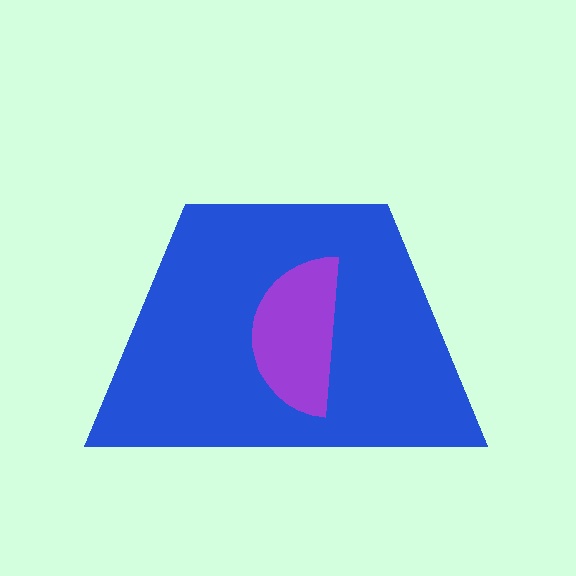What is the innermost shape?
The purple semicircle.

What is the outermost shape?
The blue trapezoid.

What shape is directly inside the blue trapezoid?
The purple semicircle.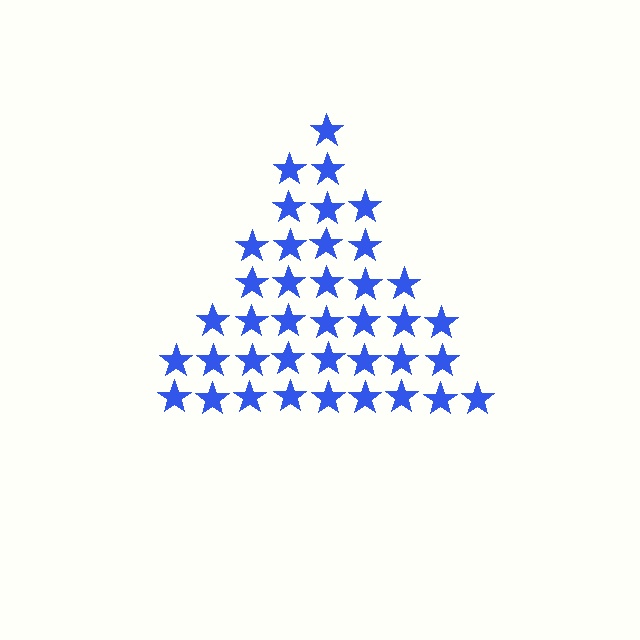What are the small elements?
The small elements are stars.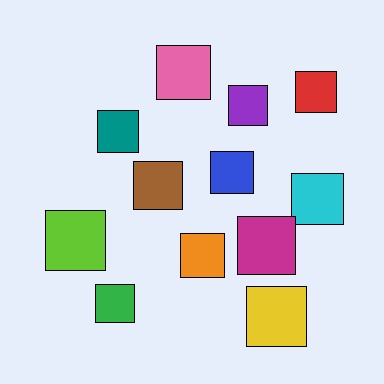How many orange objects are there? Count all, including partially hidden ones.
There is 1 orange object.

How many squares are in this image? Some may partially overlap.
There are 12 squares.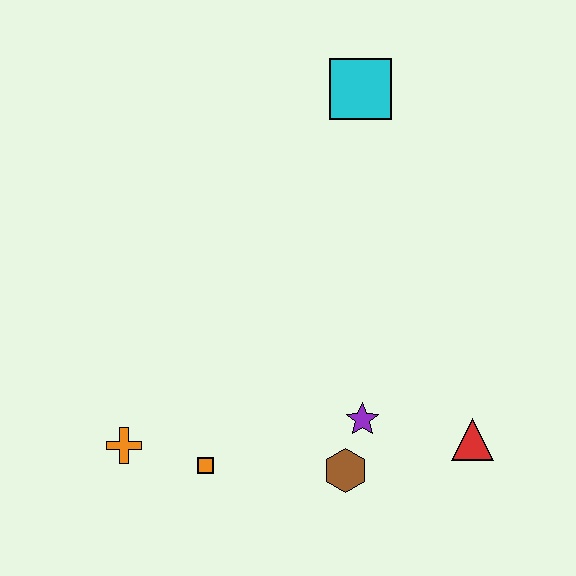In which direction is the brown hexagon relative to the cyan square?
The brown hexagon is below the cyan square.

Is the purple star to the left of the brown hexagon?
No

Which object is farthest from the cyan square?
The orange cross is farthest from the cyan square.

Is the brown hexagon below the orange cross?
Yes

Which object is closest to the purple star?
The brown hexagon is closest to the purple star.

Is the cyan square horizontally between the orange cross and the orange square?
No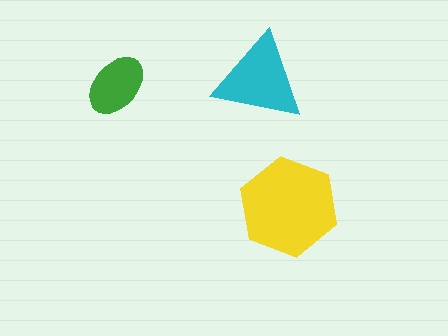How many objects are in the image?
There are 3 objects in the image.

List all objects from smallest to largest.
The green ellipse, the cyan triangle, the yellow hexagon.